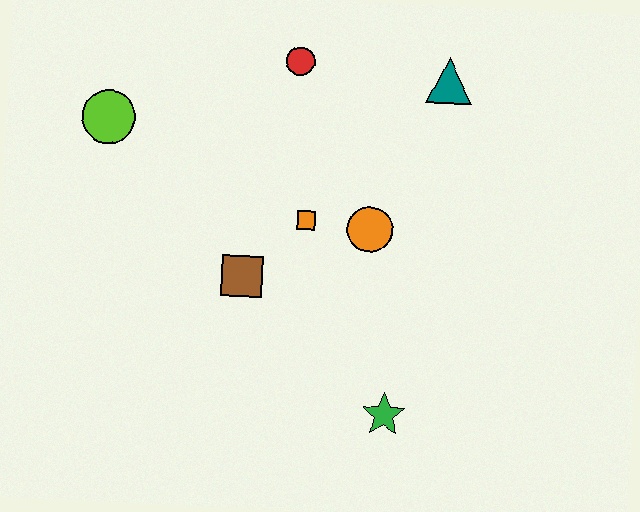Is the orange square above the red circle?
No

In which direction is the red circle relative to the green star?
The red circle is above the green star.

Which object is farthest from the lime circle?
The green star is farthest from the lime circle.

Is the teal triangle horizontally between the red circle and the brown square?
No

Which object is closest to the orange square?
The orange circle is closest to the orange square.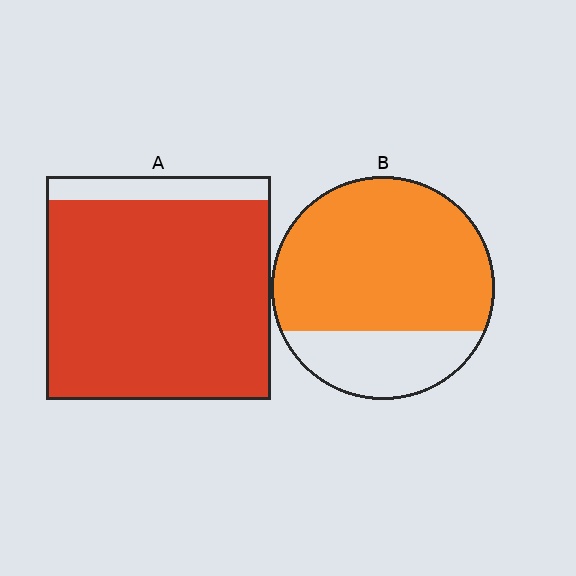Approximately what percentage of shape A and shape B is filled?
A is approximately 90% and B is approximately 75%.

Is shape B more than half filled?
Yes.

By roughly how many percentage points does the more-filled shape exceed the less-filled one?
By roughly 15 percentage points (A over B).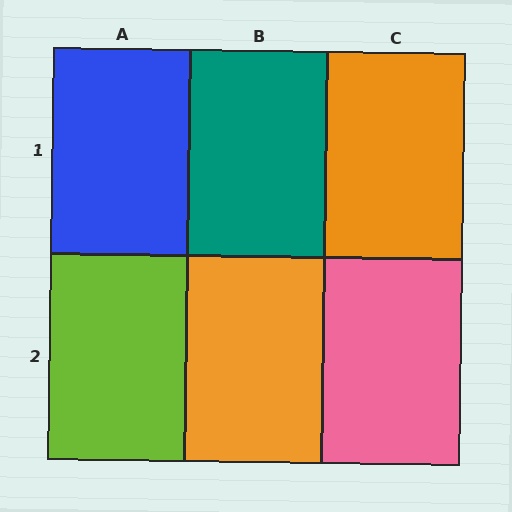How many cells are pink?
1 cell is pink.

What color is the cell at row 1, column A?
Blue.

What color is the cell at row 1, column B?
Teal.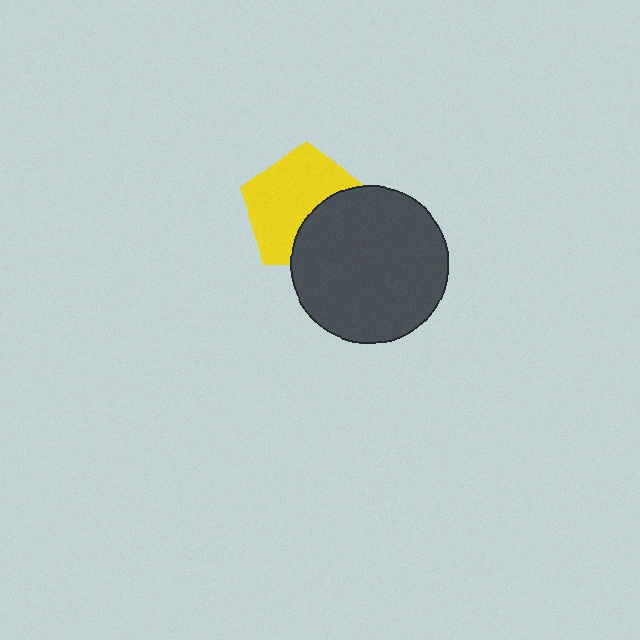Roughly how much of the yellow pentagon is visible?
About half of it is visible (roughly 63%).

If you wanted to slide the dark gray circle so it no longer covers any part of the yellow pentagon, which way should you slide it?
Slide it toward the lower-right — that is the most direct way to separate the two shapes.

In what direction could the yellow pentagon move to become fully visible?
The yellow pentagon could move toward the upper-left. That would shift it out from behind the dark gray circle entirely.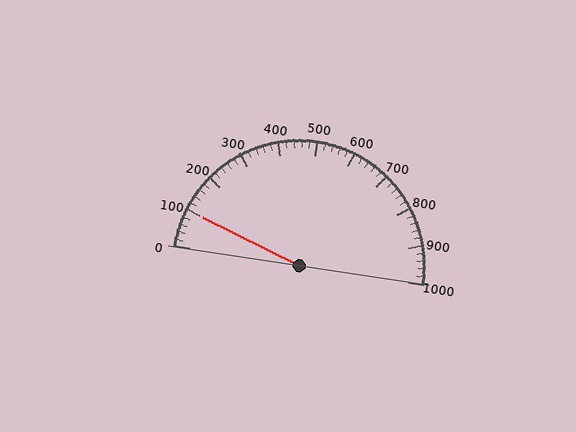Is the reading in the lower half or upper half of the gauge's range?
The reading is in the lower half of the range (0 to 1000).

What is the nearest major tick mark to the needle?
The nearest major tick mark is 100.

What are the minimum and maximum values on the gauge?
The gauge ranges from 0 to 1000.